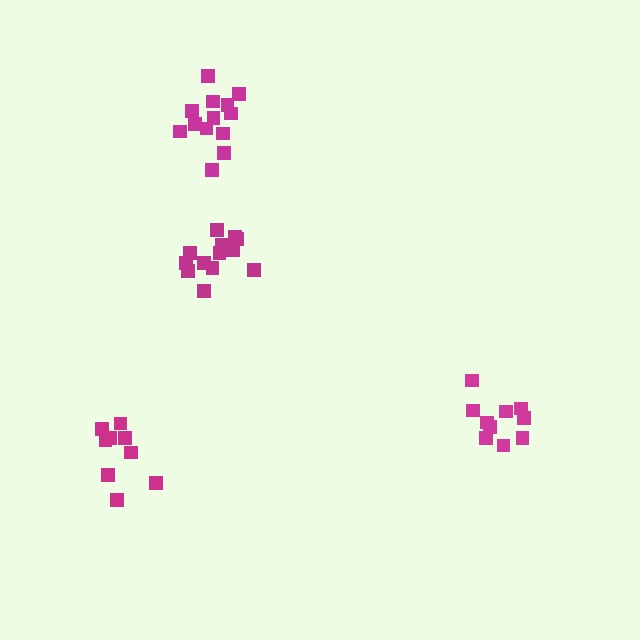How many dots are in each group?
Group 1: 9 dots, Group 2: 14 dots, Group 3: 13 dots, Group 4: 10 dots (46 total).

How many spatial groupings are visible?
There are 4 spatial groupings.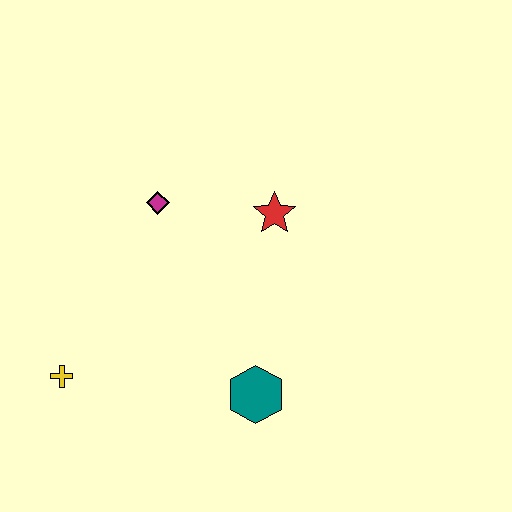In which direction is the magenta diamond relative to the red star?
The magenta diamond is to the left of the red star.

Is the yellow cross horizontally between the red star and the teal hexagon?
No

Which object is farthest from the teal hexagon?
The magenta diamond is farthest from the teal hexagon.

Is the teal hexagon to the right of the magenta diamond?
Yes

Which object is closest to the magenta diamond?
The red star is closest to the magenta diamond.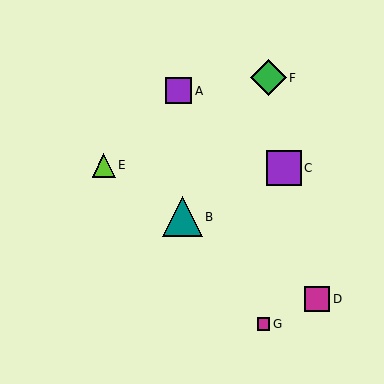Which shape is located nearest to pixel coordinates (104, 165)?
The lime triangle (labeled E) at (104, 165) is nearest to that location.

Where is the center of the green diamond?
The center of the green diamond is at (268, 78).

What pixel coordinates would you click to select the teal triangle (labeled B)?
Click at (182, 217) to select the teal triangle B.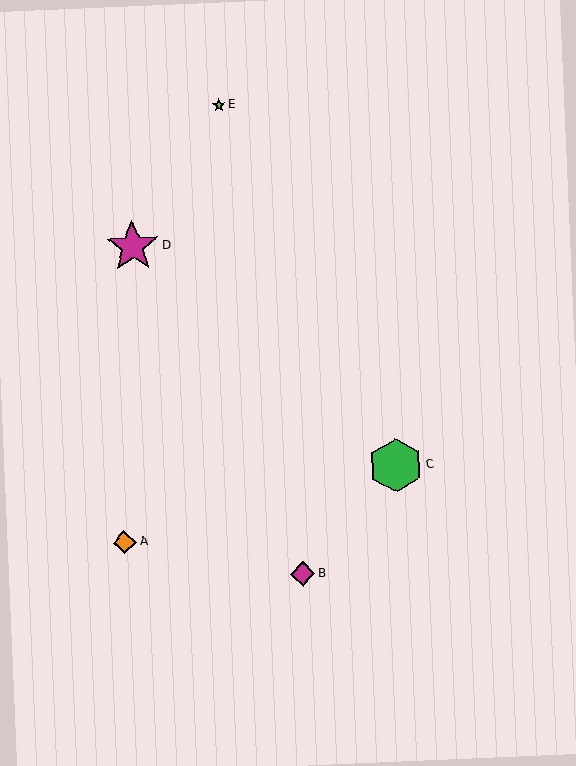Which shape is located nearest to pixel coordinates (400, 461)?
The green hexagon (labeled C) at (396, 466) is nearest to that location.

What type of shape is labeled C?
Shape C is a green hexagon.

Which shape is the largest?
The green hexagon (labeled C) is the largest.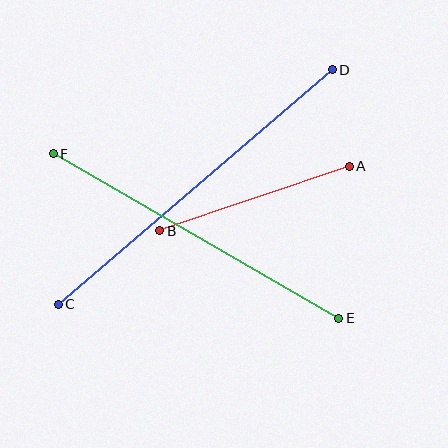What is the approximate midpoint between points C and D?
The midpoint is at approximately (195, 187) pixels.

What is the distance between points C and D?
The distance is approximately 361 pixels.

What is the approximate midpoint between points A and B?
The midpoint is at approximately (254, 199) pixels.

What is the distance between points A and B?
The distance is approximately 200 pixels.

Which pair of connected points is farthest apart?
Points C and D are farthest apart.